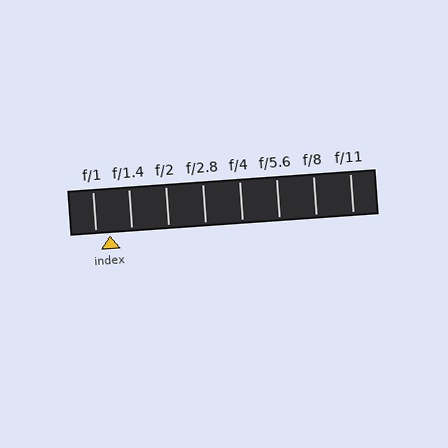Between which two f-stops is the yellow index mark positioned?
The index mark is between f/1 and f/1.4.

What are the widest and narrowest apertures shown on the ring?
The widest aperture shown is f/1 and the narrowest is f/11.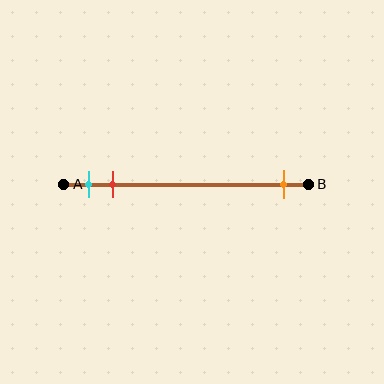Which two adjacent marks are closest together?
The cyan and red marks are the closest adjacent pair.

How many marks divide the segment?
There are 3 marks dividing the segment.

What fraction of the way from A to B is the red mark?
The red mark is approximately 20% (0.2) of the way from A to B.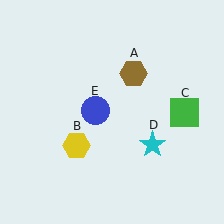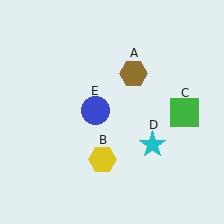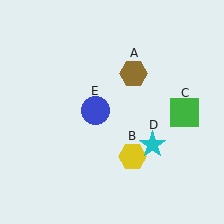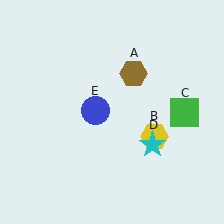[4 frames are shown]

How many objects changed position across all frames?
1 object changed position: yellow hexagon (object B).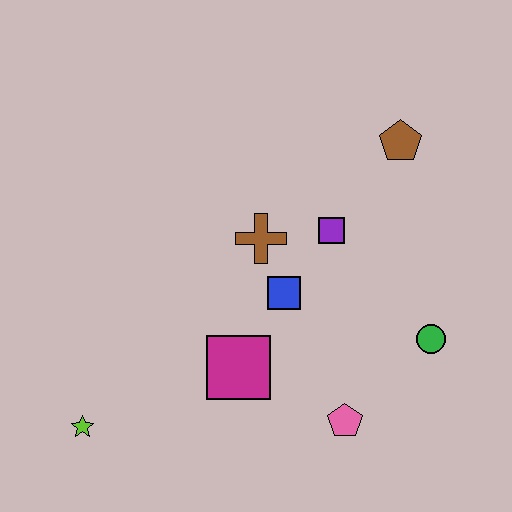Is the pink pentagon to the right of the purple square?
Yes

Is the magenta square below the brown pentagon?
Yes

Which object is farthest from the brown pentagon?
The lime star is farthest from the brown pentagon.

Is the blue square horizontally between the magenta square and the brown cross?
No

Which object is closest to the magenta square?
The blue square is closest to the magenta square.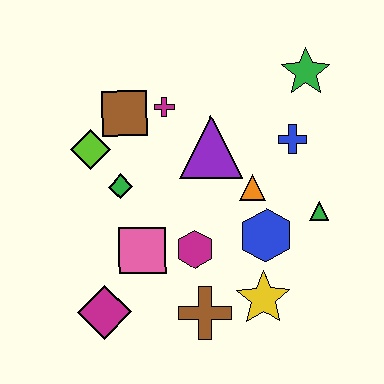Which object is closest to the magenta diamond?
The pink square is closest to the magenta diamond.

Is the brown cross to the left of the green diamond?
No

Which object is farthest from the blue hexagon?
The lime diamond is farthest from the blue hexagon.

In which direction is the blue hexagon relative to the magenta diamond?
The blue hexagon is to the right of the magenta diamond.